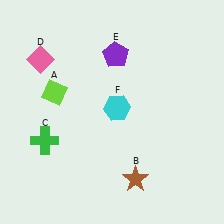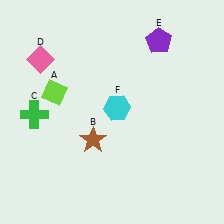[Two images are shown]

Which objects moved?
The objects that moved are: the brown star (B), the green cross (C), the purple pentagon (E).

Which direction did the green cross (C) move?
The green cross (C) moved up.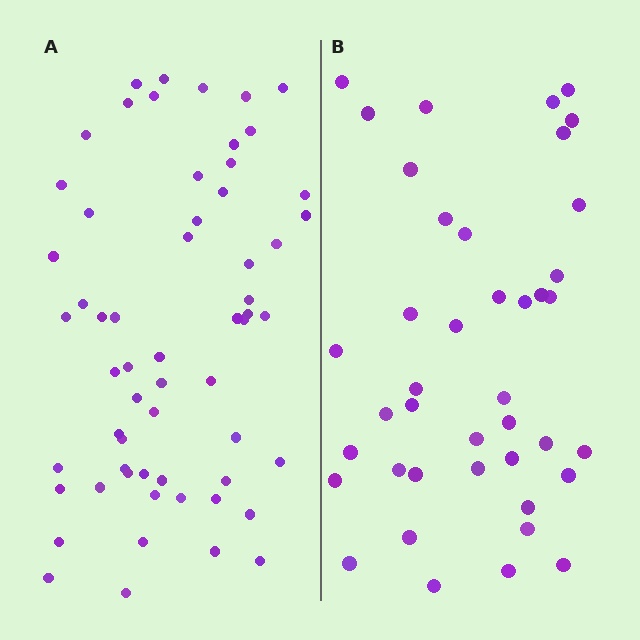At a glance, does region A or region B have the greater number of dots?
Region A (the left region) has more dots.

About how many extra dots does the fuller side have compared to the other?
Region A has approximately 20 more dots than region B.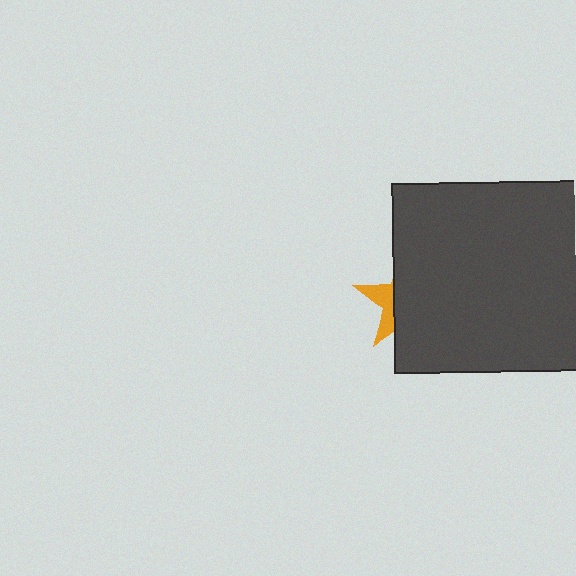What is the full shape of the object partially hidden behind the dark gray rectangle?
The partially hidden object is an orange star.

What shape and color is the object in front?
The object in front is a dark gray rectangle.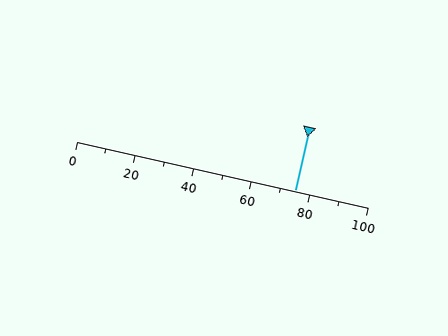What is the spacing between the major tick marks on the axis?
The major ticks are spaced 20 apart.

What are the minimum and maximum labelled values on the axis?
The axis runs from 0 to 100.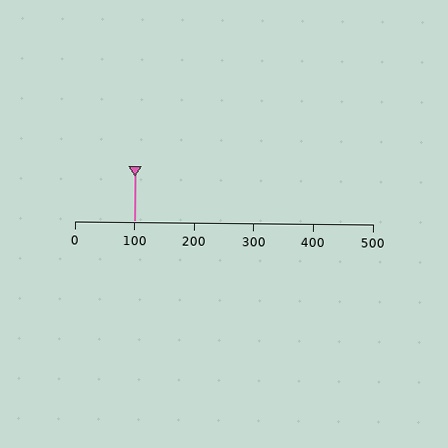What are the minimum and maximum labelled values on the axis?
The axis runs from 0 to 500.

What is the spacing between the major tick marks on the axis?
The major ticks are spaced 100 apart.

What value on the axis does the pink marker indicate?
The marker indicates approximately 100.